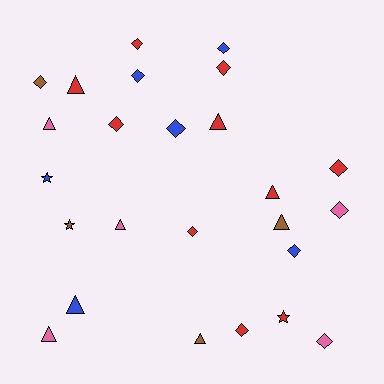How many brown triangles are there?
There are 2 brown triangles.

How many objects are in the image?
There are 25 objects.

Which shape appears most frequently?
Diamond, with 13 objects.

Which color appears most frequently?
Red, with 10 objects.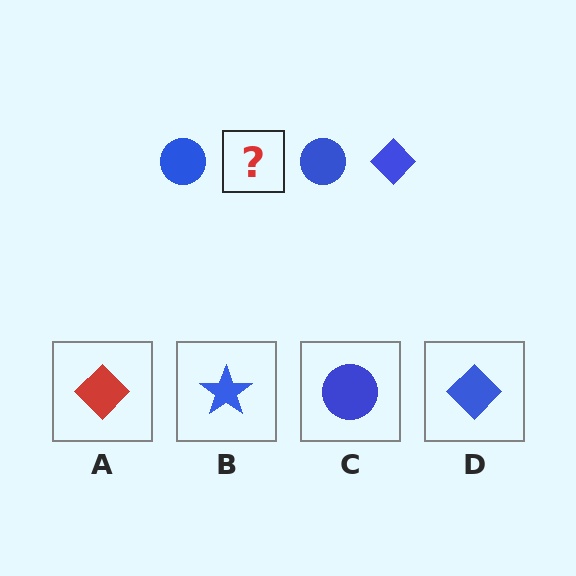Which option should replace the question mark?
Option D.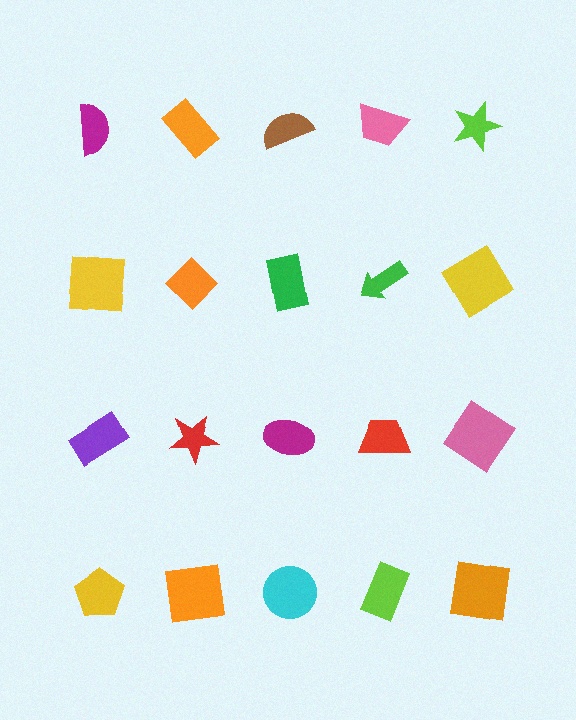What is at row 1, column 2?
An orange rectangle.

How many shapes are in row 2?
5 shapes.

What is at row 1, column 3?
A brown semicircle.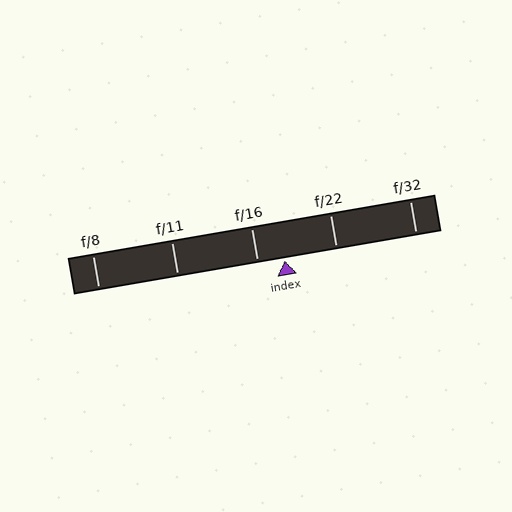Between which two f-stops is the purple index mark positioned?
The index mark is between f/16 and f/22.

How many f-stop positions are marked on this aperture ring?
There are 5 f-stop positions marked.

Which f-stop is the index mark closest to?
The index mark is closest to f/16.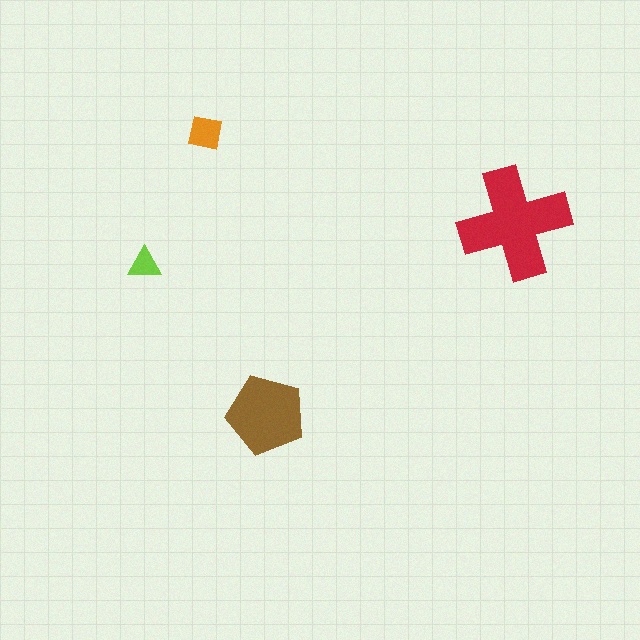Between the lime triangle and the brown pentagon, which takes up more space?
The brown pentagon.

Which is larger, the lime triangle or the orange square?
The orange square.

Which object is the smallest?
The lime triangle.